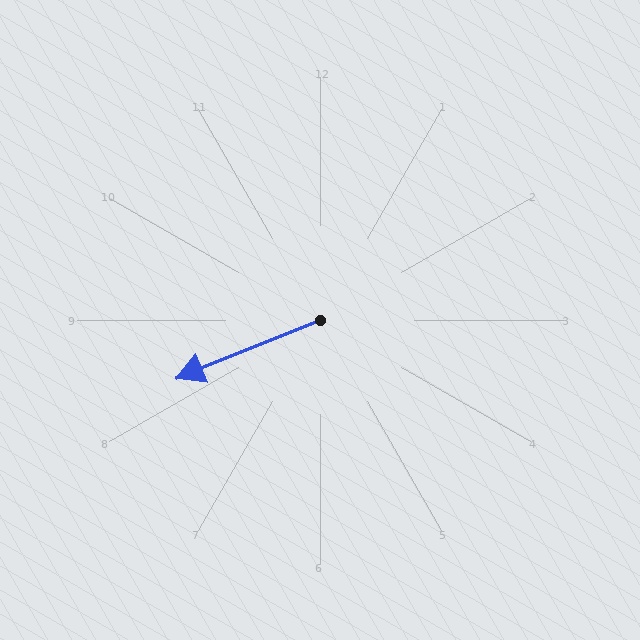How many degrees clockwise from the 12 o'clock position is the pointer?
Approximately 248 degrees.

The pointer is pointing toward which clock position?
Roughly 8 o'clock.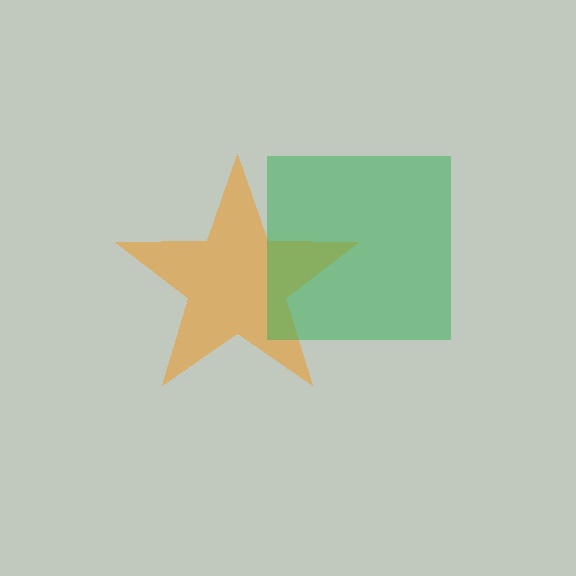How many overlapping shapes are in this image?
There are 2 overlapping shapes in the image.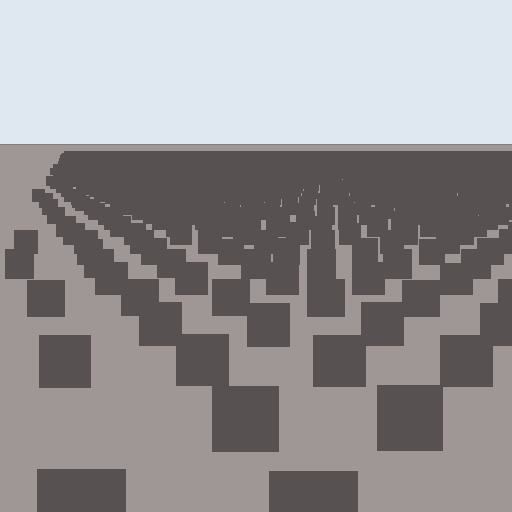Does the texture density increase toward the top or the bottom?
Density increases toward the top.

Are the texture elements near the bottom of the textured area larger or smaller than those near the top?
Larger. Near the bottom, elements are closer to the viewer and appear at a bigger on-screen size.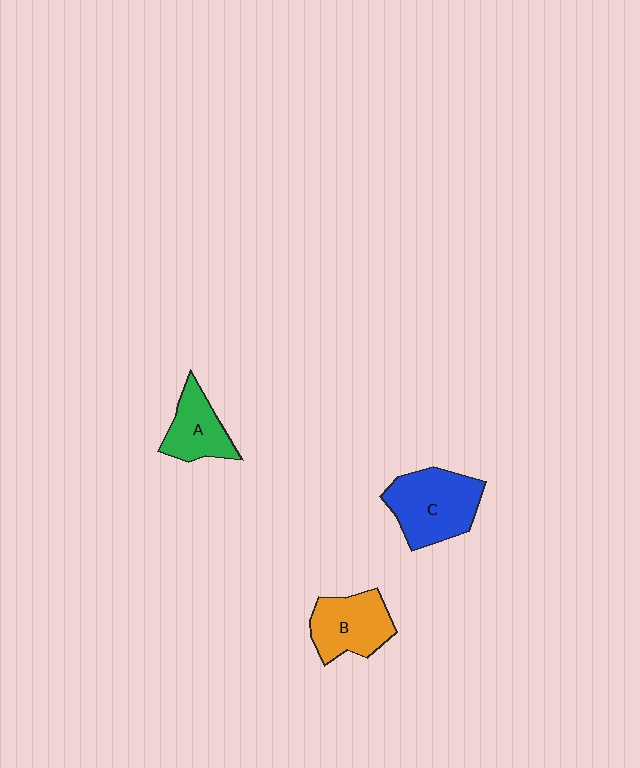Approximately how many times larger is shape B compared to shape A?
Approximately 1.2 times.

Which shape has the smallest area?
Shape A (green).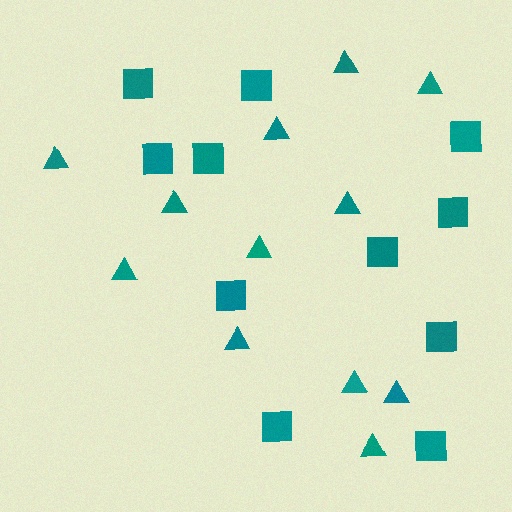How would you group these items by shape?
There are 2 groups: one group of squares (11) and one group of triangles (12).